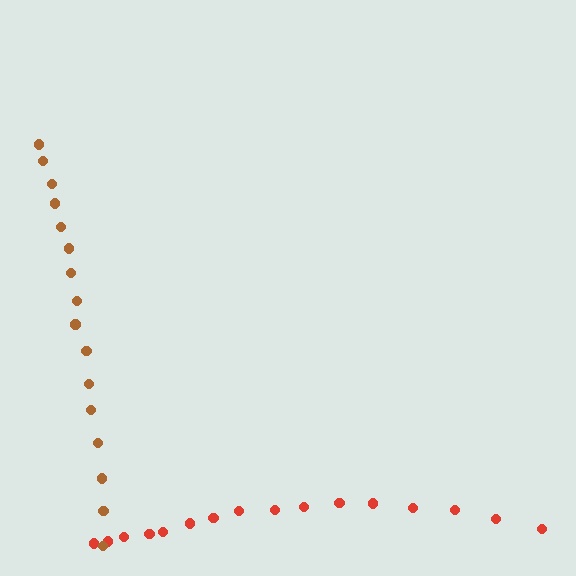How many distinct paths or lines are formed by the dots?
There are 2 distinct paths.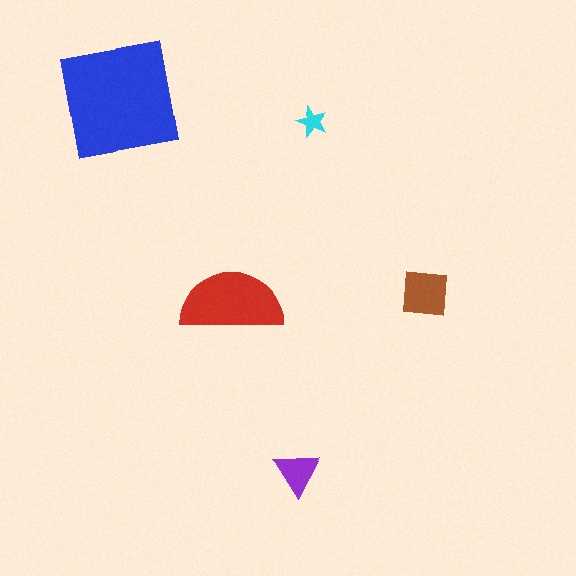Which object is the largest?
The blue square.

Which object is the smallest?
The cyan star.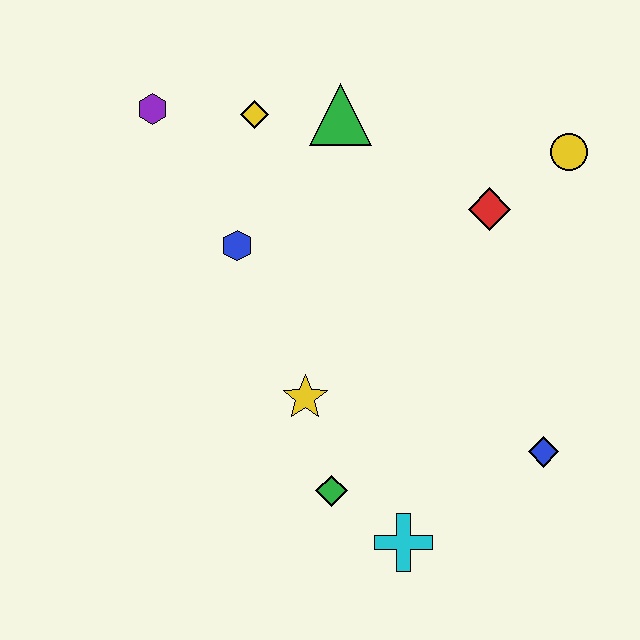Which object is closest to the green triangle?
The yellow diamond is closest to the green triangle.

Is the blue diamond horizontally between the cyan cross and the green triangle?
No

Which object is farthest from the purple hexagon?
The blue diamond is farthest from the purple hexagon.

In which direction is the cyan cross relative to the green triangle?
The cyan cross is below the green triangle.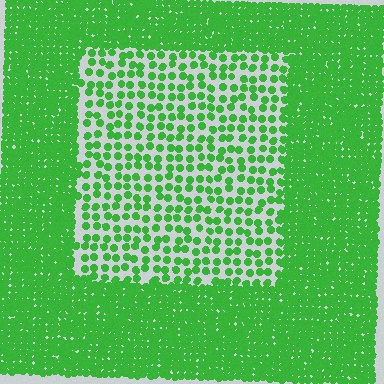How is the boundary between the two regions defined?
The boundary is defined by a change in element density (approximately 2.6x ratio). All elements are the same color, size, and shape.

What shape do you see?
I see a rectangle.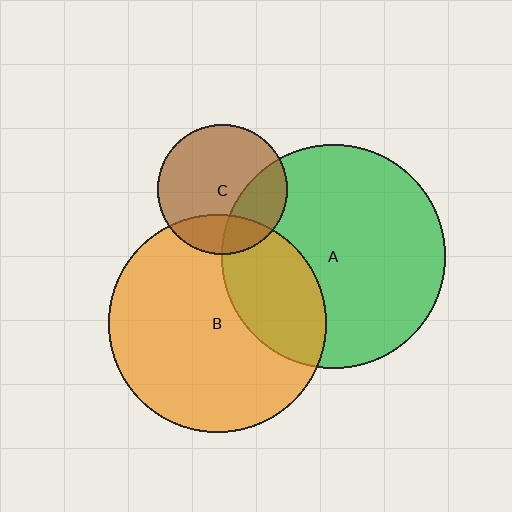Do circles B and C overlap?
Yes.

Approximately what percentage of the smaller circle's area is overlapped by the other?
Approximately 20%.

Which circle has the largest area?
Circle A (green).